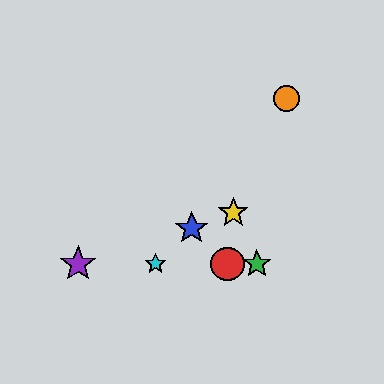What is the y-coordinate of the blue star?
The blue star is at y≈228.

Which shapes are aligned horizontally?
The red circle, the green star, the purple star, the cyan star are aligned horizontally.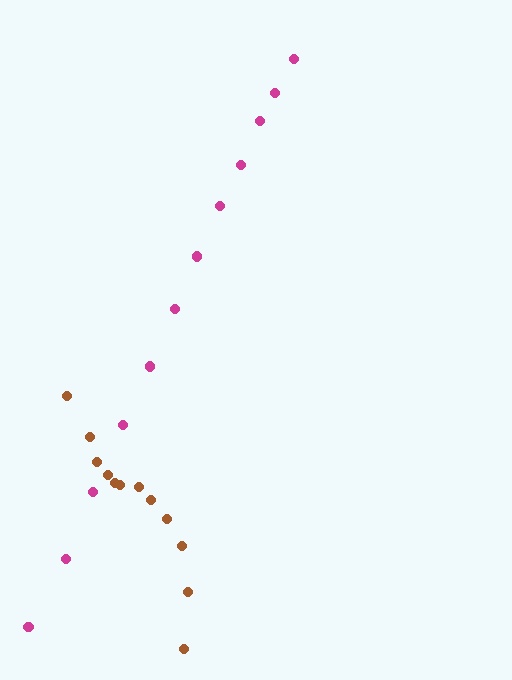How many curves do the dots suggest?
There are 2 distinct paths.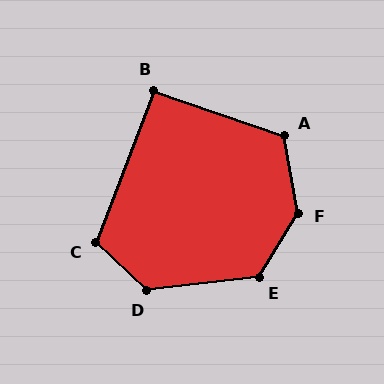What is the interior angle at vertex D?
Approximately 130 degrees (obtuse).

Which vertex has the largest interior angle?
F, at approximately 139 degrees.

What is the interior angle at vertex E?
Approximately 128 degrees (obtuse).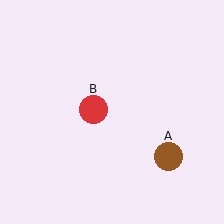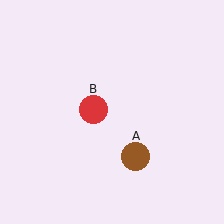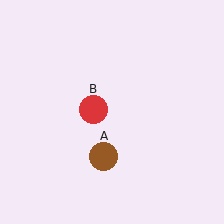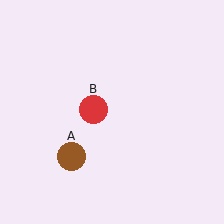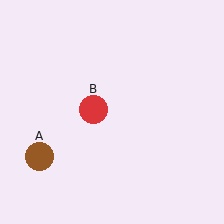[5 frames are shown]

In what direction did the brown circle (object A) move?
The brown circle (object A) moved left.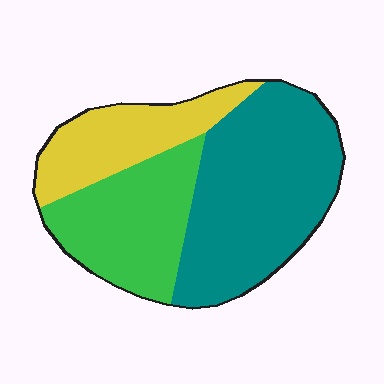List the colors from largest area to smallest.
From largest to smallest: teal, green, yellow.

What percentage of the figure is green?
Green covers roughly 30% of the figure.